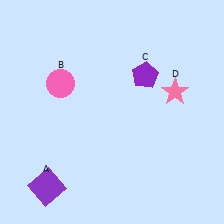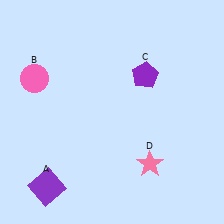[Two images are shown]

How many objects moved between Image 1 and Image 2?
2 objects moved between the two images.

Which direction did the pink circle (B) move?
The pink circle (B) moved left.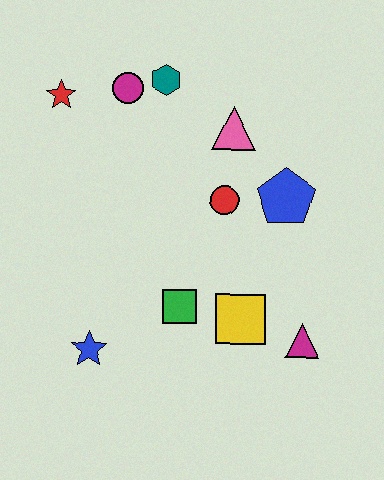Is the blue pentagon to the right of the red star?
Yes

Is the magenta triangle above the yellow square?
No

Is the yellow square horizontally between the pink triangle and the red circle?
No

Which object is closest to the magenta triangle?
The yellow square is closest to the magenta triangle.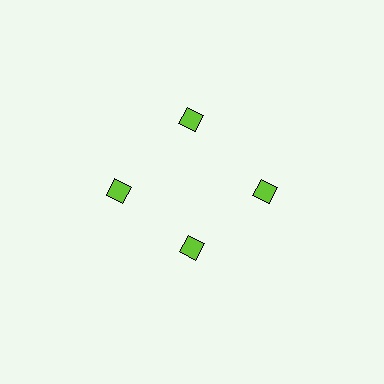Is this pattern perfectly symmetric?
No. The 4 lime squares are arranged in a ring, but one element near the 6 o'clock position is pulled inward toward the center, breaking the 4-fold rotational symmetry.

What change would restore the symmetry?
The symmetry would be restored by moving it outward, back onto the ring so that all 4 squares sit at equal angles and equal distance from the center.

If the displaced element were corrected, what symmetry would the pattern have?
It would have 4-fold rotational symmetry — the pattern would map onto itself every 90 degrees.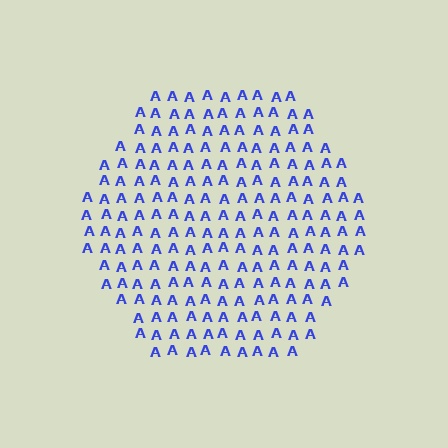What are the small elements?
The small elements are letter A's.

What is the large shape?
The large shape is a hexagon.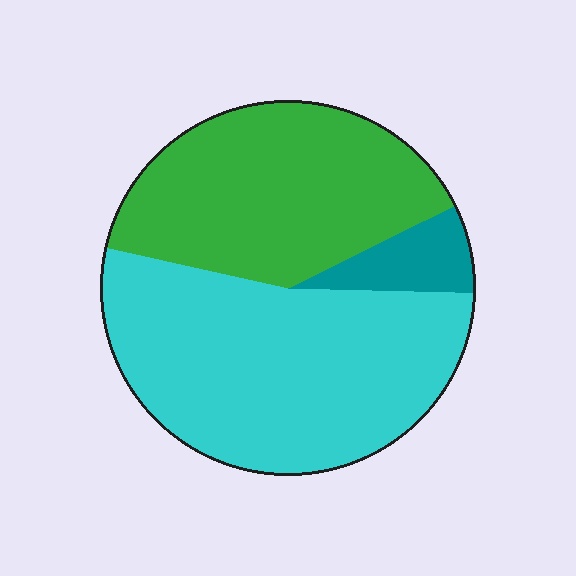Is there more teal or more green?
Green.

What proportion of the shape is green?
Green takes up between a quarter and a half of the shape.